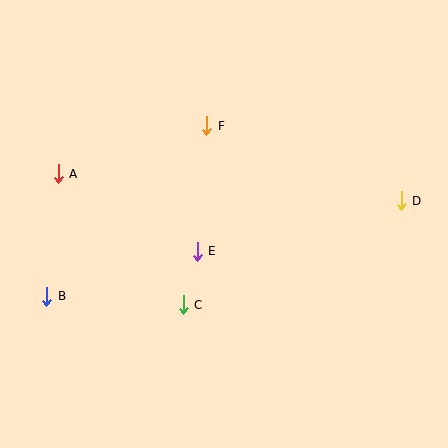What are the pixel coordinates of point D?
Point D is at (401, 201).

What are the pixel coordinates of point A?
Point A is at (58, 174).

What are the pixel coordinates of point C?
Point C is at (183, 305).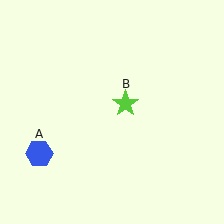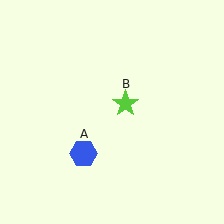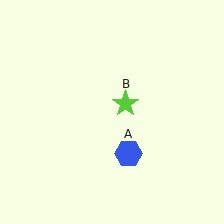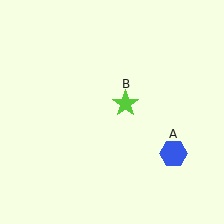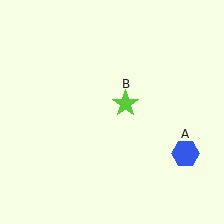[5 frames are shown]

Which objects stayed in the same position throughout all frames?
Lime star (object B) remained stationary.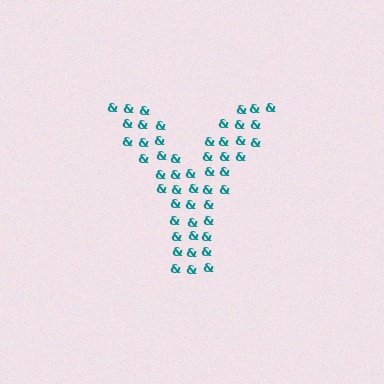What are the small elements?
The small elements are ampersands.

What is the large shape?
The large shape is the letter Y.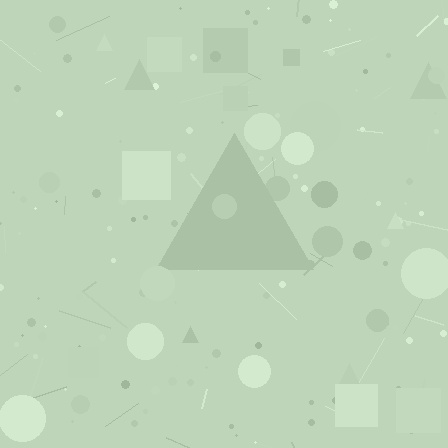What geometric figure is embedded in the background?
A triangle is embedded in the background.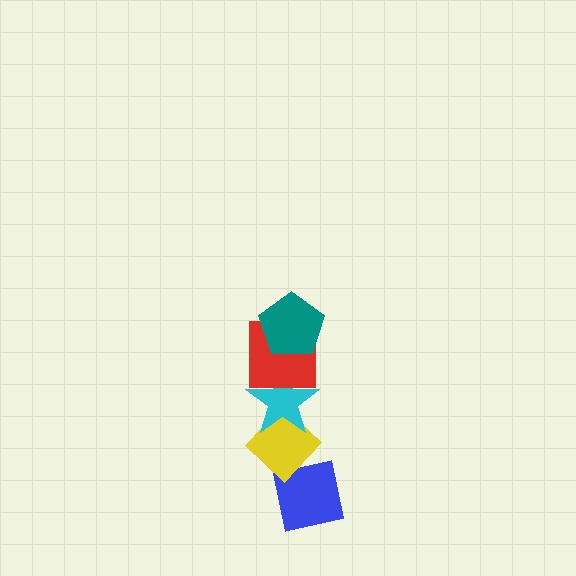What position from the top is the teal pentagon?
The teal pentagon is 1st from the top.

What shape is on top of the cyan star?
The red square is on top of the cyan star.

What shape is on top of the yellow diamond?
The cyan star is on top of the yellow diamond.